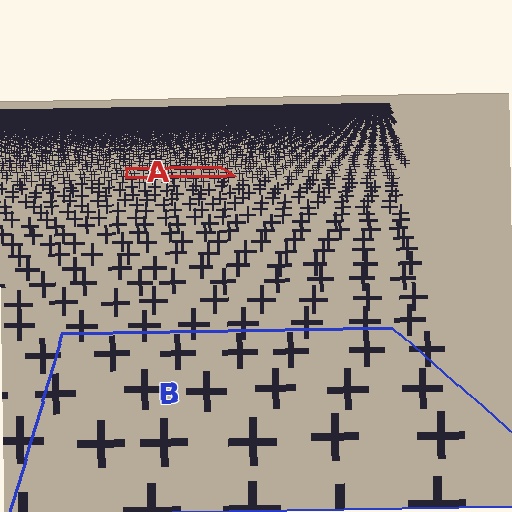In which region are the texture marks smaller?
The texture marks are smaller in region A, because it is farther away.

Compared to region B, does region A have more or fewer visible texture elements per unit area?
Region A has more texture elements per unit area — they are packed more densely because it is farther away.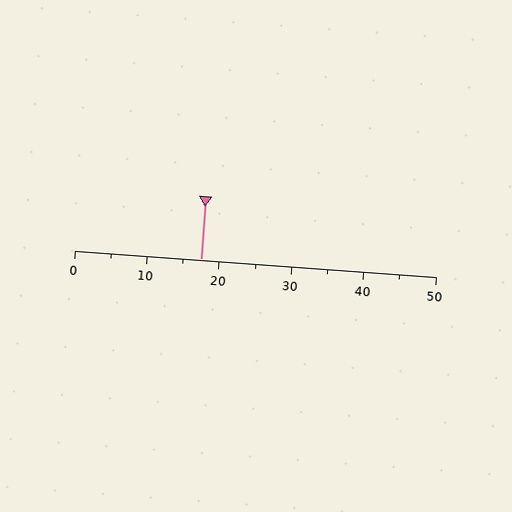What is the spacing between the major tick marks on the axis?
The major ticks are spaced 10 apart.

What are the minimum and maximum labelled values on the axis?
The axis runs from 0 to 50.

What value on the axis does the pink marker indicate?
The marker indicates approximately 17.5.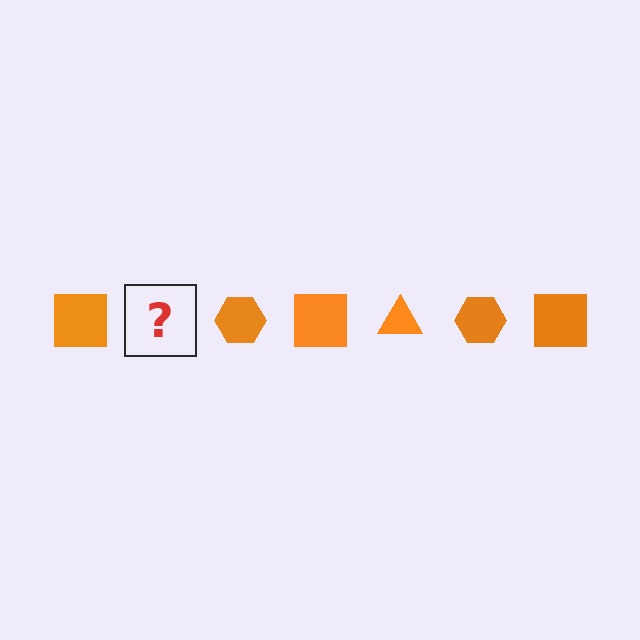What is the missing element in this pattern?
The missing element is an orange triangle.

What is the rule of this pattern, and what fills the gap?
The rule is that the pattern cycles through square, triangle, hexagon shapes in orange. The gap should be filled with an orange triangle.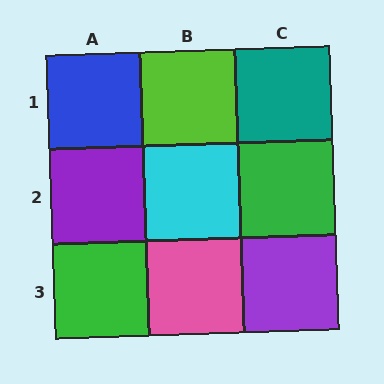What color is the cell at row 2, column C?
Green.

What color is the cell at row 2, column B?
Cyan.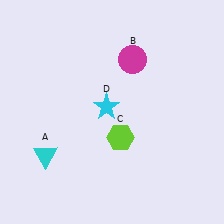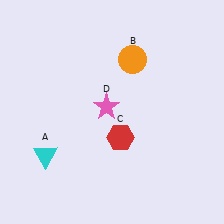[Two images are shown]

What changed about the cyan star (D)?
In Image 1, D is cyan. In Image 2, it changed to pink.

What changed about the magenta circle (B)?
In Image 1, B is magenta. In Image 2, it changed to orange.